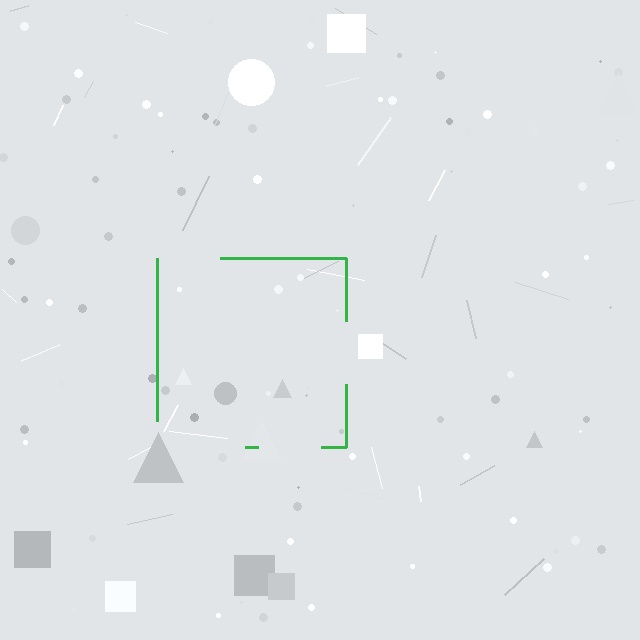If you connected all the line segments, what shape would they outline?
They would outline a square.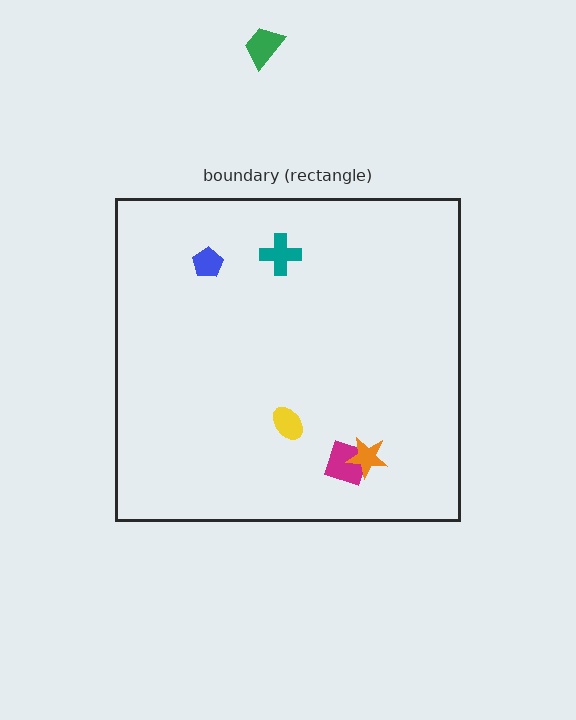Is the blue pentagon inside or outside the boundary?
Inside.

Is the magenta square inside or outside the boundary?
Inside.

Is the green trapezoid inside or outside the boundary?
Outside.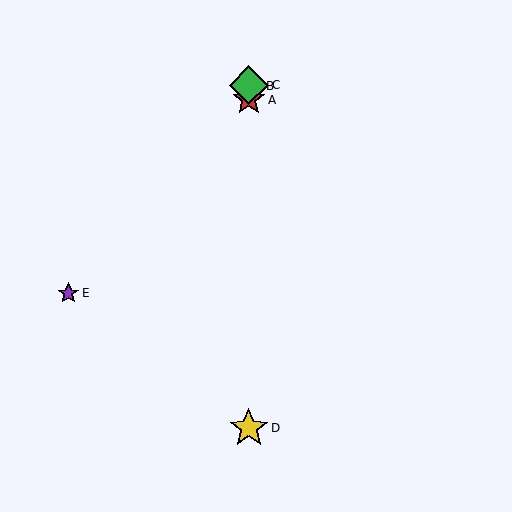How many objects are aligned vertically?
4 objects (A, B, C, D) are aligned vertically.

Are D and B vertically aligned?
Yes, both are at x≈249.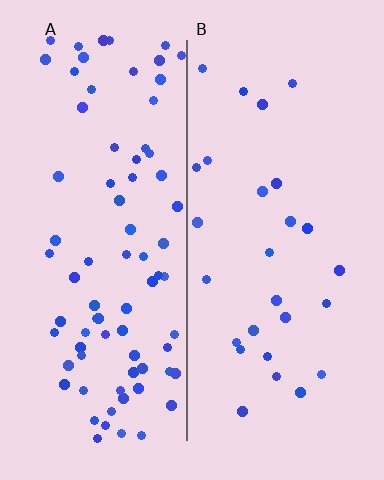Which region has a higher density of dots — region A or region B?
A (the left).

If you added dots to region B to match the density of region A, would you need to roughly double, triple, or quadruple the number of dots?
Approximately triple.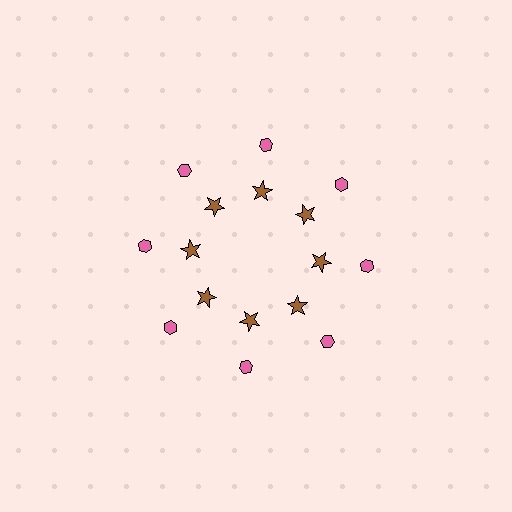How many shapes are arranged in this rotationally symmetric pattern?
There are 16 shapes, arranged in 8 groups of 2.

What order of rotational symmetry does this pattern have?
This pattern has 8-fold rotational symmetry.